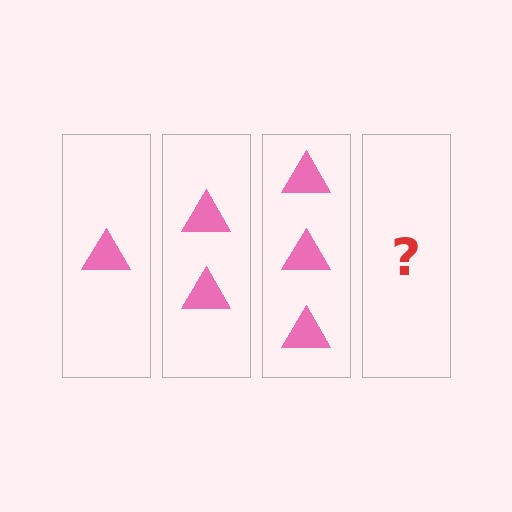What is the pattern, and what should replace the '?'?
The pattern is that each step adds one more triangle. The '?' should be 4 triangles.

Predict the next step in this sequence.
The next step is 4 triangles.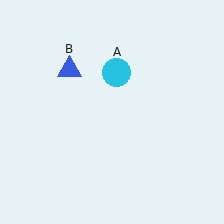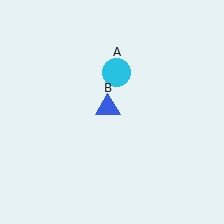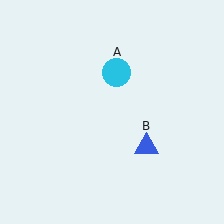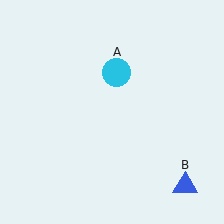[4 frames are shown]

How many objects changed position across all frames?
1 object changed position: blue triangle (object B).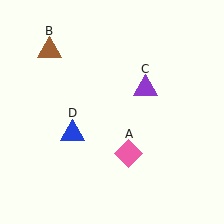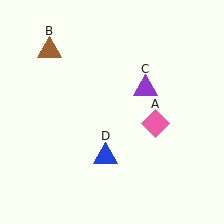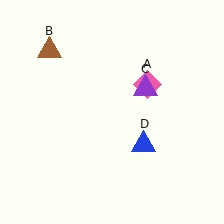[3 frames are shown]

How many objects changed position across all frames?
2 objects changed position: pink diamond (object A), blue triangle (object D).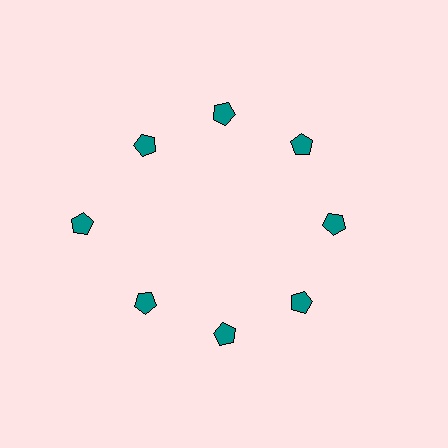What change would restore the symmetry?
The symmetry would be restored by moving it inward, back onto the ring so that all 8 pentagons sit at equal angles and equal distance from the center.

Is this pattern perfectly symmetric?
No. The 8 teal pentagons are arranged in a ring, but one element near the 9 o'clock position is pushed outward from the center, breaking the 8-fold rotational symmetry.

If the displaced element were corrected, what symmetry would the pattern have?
It would have 8-fold rotational symmetry — the pattern would map onto itself every 45 degrees.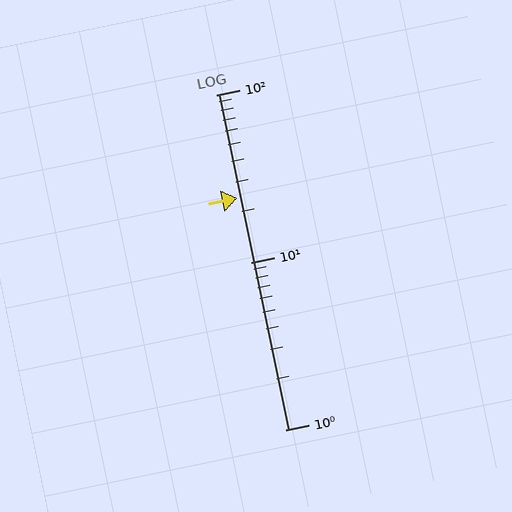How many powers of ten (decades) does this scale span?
The scale spans 2 decades, from 1 to 100.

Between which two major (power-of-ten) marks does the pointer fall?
The pointer is between 10 and 100.